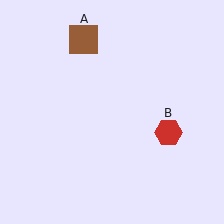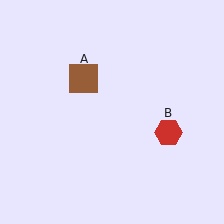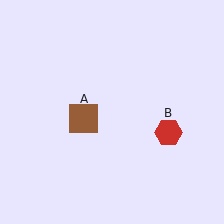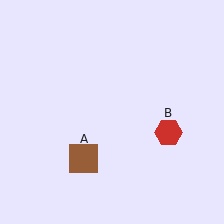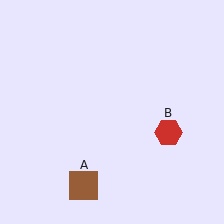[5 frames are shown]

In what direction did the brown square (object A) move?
The brown square (object A) moved down.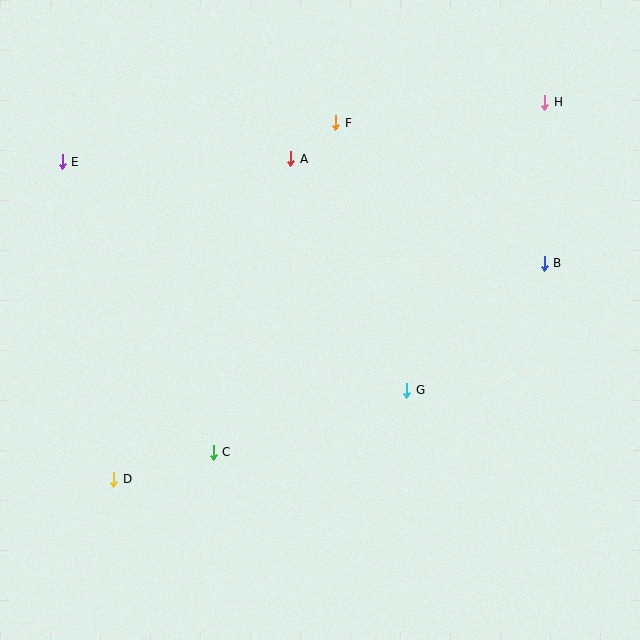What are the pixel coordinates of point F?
Point F is at (336, 123).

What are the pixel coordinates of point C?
Point C is at (213, 452).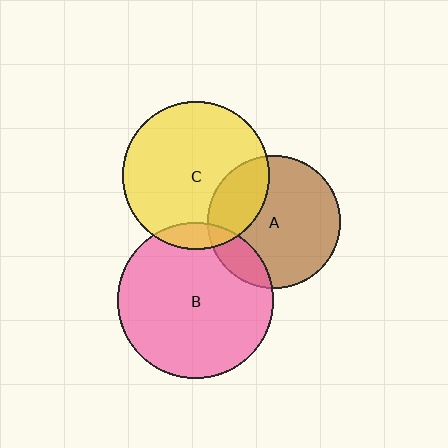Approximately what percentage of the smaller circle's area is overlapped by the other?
Approximately 25%.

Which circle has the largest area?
Circle B (pink).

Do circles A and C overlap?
Yes.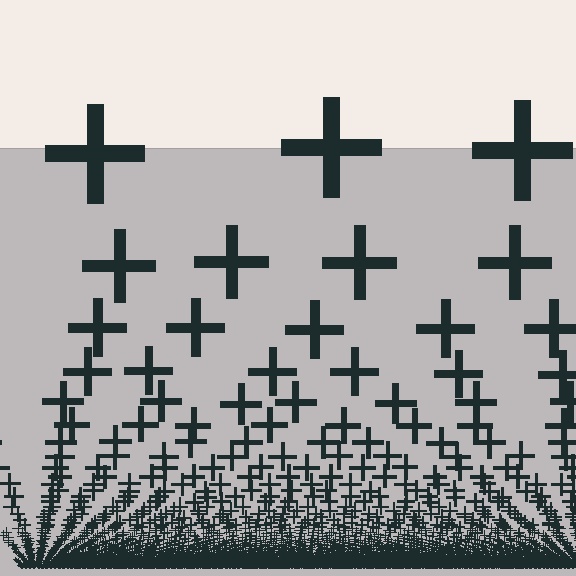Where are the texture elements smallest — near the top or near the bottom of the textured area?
Near the bottom.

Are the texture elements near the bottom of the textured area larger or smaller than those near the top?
Smaller. The gradient is inverted — elements near the bottom are smaller and denser.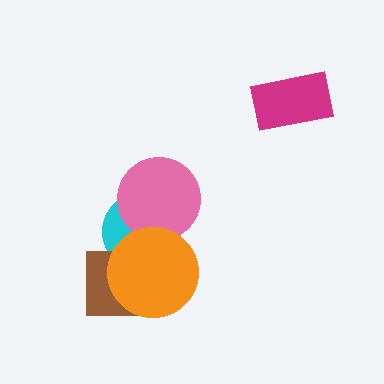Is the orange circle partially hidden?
No, no other shape covers it.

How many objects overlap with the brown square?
2 objects overlap with the brown square.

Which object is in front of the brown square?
The orange circle is in front of the brown square.